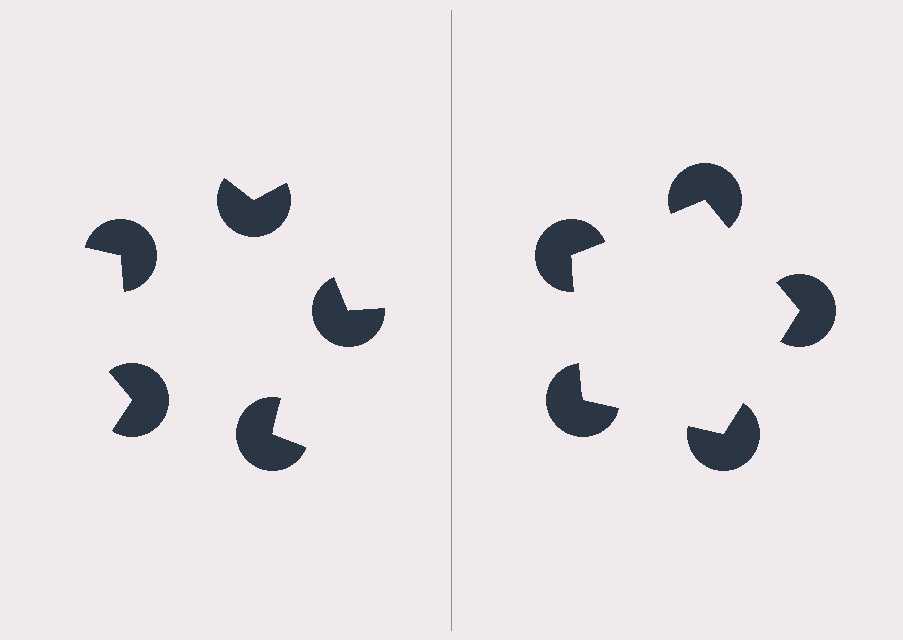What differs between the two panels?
The pac-man discs are positioned identically on both sides; only the wedge orientations differ. On the right they align to a pentagon; on the left they are misaligned.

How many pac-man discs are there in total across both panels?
10 — 5 on each side.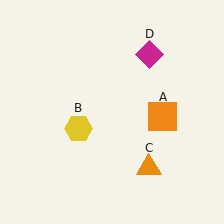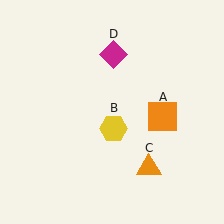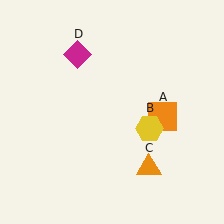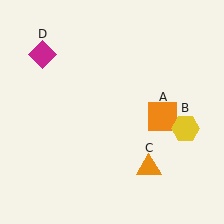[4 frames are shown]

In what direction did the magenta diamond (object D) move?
The magenta diamond (object D) moved left.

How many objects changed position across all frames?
2 objects changed position: yellow hexagon (object B), magenta diamond (object D).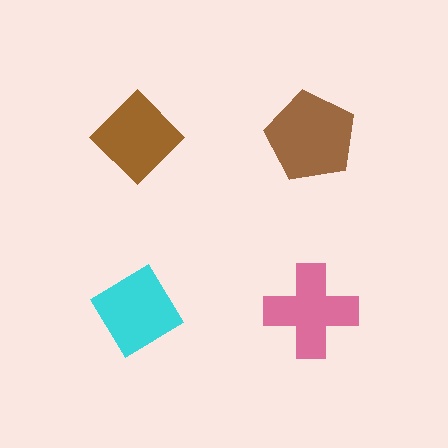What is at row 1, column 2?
A brown pentagon.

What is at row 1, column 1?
A brown diamond.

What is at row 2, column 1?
A cyan diamond.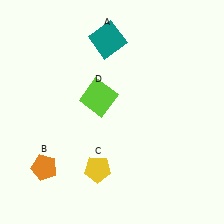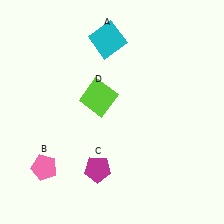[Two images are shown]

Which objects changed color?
A changed from teal to cyan. B changed from orange to pink. C changed from yellow to magenta.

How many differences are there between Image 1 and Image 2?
There are 3 differences between the two images.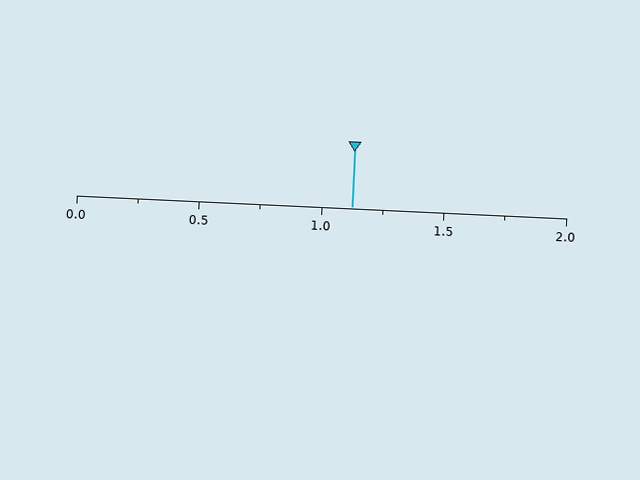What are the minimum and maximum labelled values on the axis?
The axis runs from 0.0 to 2.0.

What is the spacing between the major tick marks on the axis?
The major ticks are spaced 0.5 apart.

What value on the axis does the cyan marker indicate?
The marker indicates approximately 1.12.